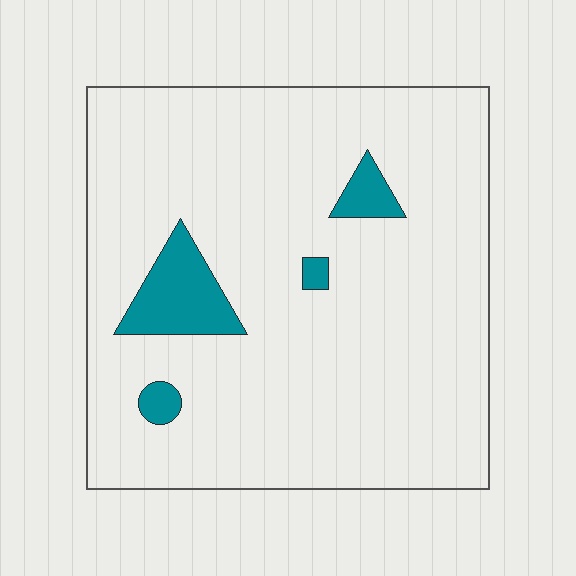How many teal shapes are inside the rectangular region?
4.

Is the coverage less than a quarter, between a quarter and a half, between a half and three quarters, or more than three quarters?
Less than a quarter.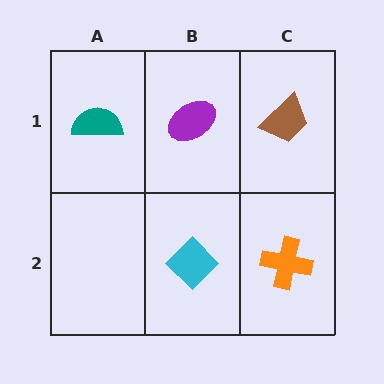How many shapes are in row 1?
3 shapes.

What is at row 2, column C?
An orange cross.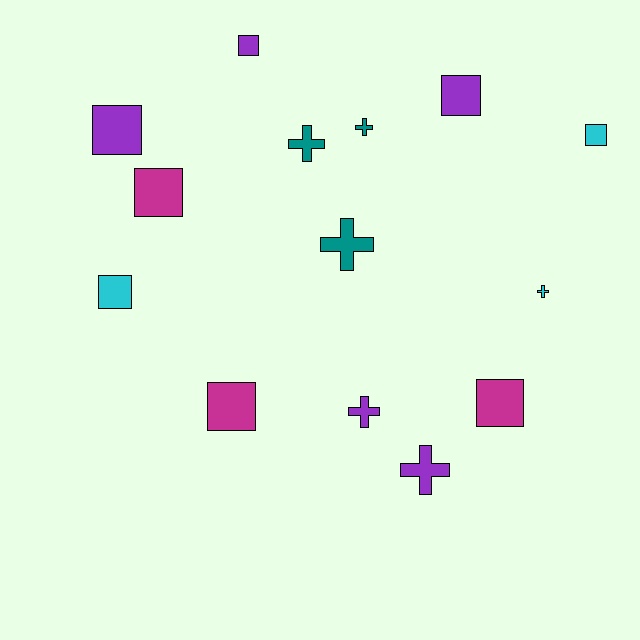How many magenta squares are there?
There are 3 magenta squares.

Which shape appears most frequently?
Square, with 8 objects.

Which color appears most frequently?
Purple, with 5 objects.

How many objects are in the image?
There are 14 objects.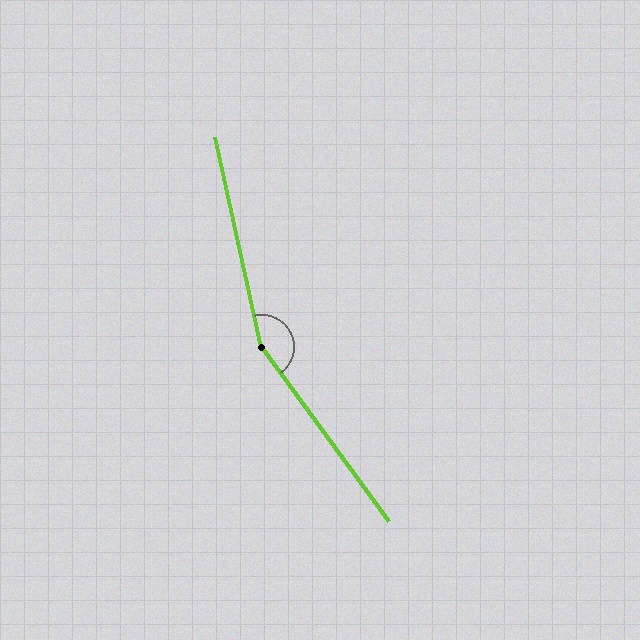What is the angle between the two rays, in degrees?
Approximately 156 degrees.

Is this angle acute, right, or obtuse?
It is obtuse.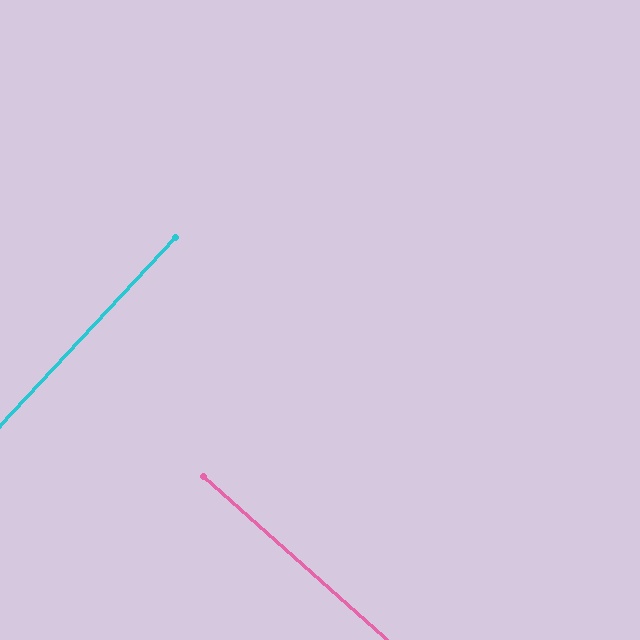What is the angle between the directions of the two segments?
Approximately 89 degrees.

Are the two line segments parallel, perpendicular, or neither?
Perpendicular — they meet at approximately 89°.